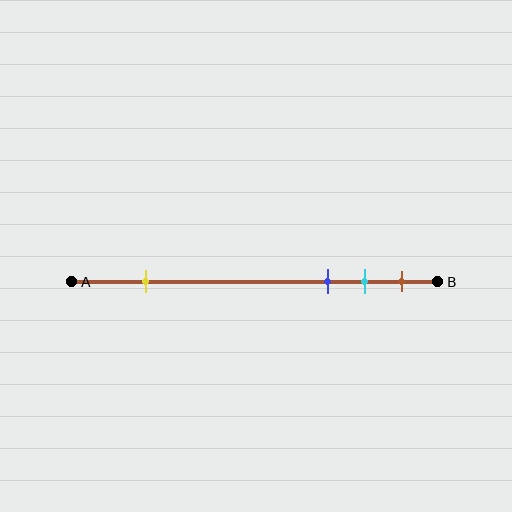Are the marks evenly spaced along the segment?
No, the marks are not evenly spaced.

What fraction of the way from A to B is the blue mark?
The blue mark is approximately 70% (0.7) of the way from A to B.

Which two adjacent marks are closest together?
The cyan and brown marks are the closest adjacent pair.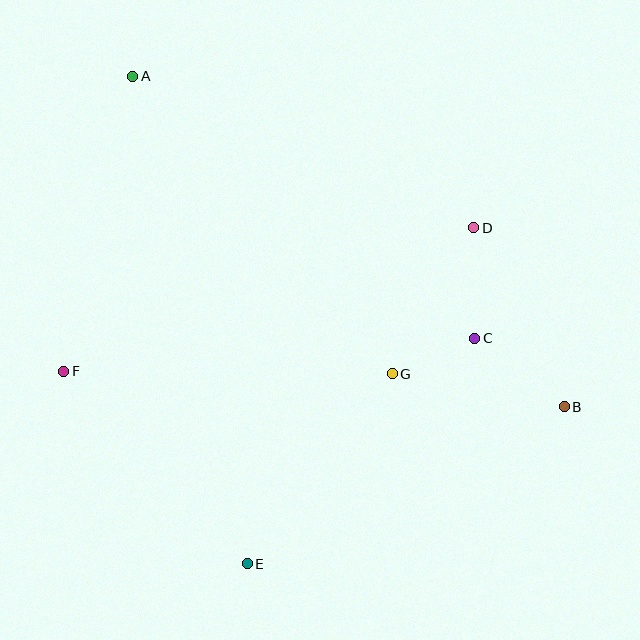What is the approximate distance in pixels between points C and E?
The distance between C and E is approximately 320 pixels.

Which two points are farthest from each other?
Points A and B are farthest from each other.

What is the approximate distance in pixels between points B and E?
The distance between B and E is approximately 354 pixels.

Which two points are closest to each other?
Points C and G are closest to each other.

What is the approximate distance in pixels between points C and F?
The distance between C and F is approximately 412 pixels.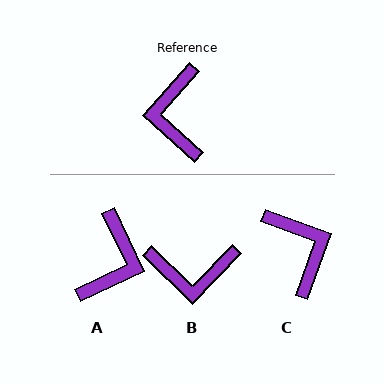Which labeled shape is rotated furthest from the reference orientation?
C, about 158 degrees away.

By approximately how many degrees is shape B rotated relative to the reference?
Approximately 88 degrees counter-clockwise.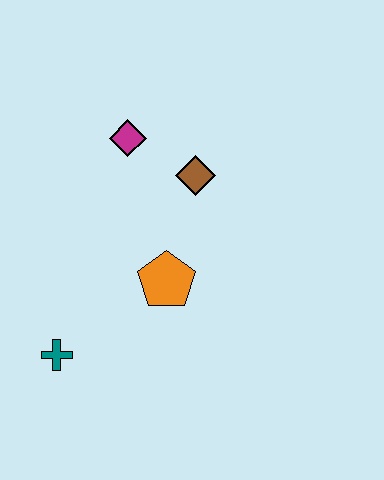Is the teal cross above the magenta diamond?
No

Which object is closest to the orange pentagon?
The brown diamond is closest to the orange pentagon.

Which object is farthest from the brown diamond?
The teal cross is farthest from the brown diamond.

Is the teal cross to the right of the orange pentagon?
No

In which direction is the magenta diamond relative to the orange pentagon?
The magenta diamond is above the orange pentagon.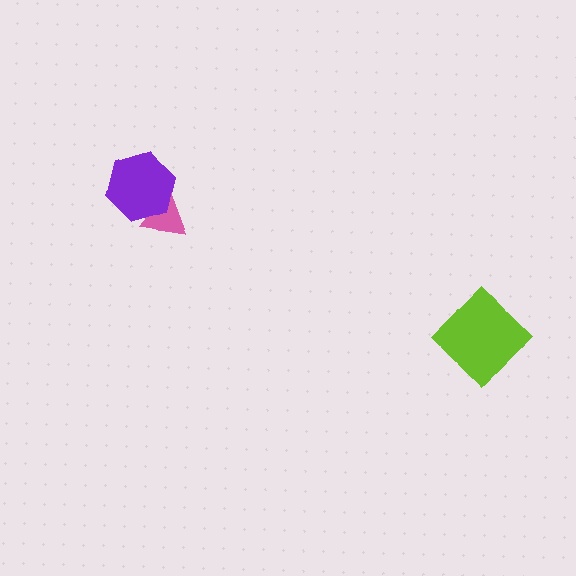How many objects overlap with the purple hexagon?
1 object overlaps with the purple hexagon.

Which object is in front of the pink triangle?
The purple hexagon is in front of the pink triangle.